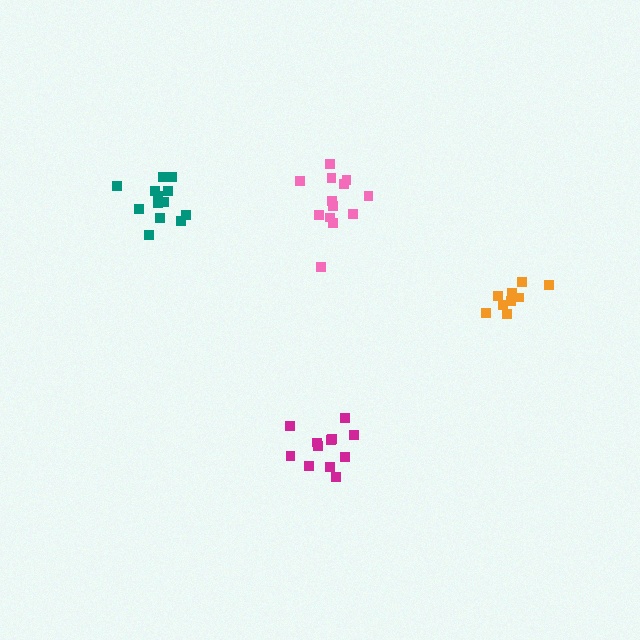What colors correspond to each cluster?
The clusters are colored: teal, magenta, pink, orange.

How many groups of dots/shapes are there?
There are 4 groups.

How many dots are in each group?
Group 1: 13 dots, Group 2: 12 dots, Group 3: 13 dots, Group 4: 9 dots (47 total).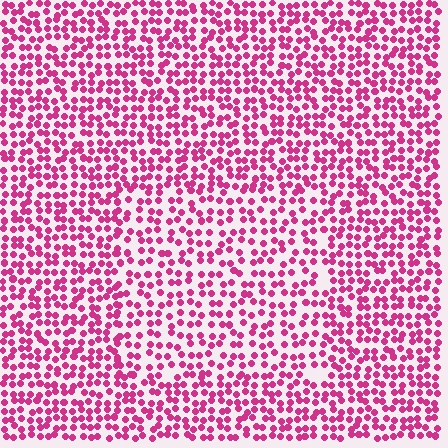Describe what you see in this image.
The image contains small magenta elements arranged at two different densities. A rectangle-shaped region is visible where the elements are less densely packed than the surrounding area.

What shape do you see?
I see a rectangle.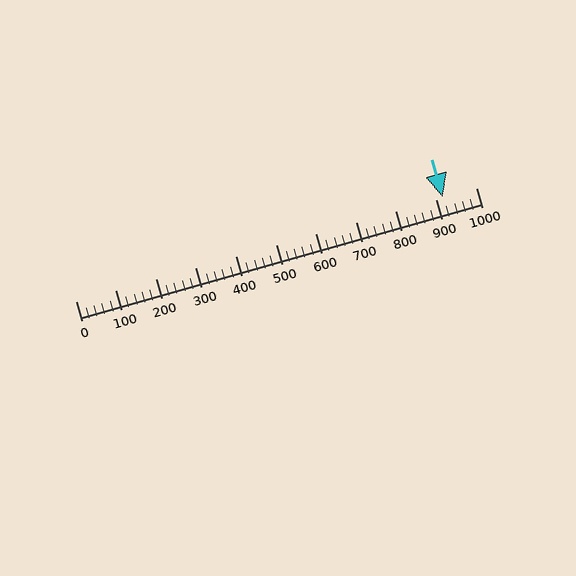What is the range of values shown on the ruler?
The ruler shows values from 0 to 1000.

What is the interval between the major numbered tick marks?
The major tick marks are spaced 100 units apart.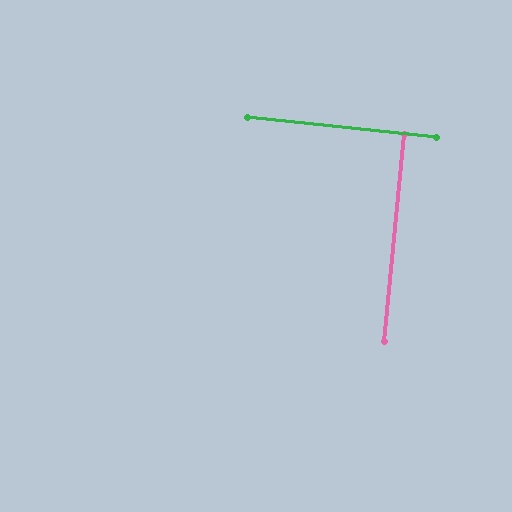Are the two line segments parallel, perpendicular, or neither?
Perpendicular — they meet at approximately 89°.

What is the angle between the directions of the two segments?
Approximately 89 degrees.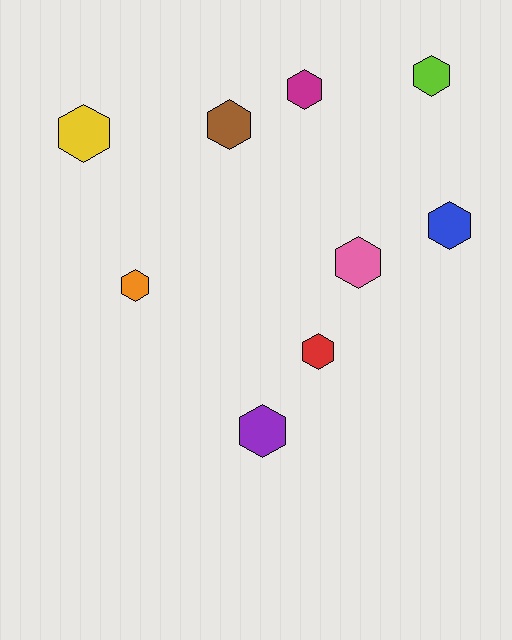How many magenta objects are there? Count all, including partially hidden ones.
There is 1 magenta object.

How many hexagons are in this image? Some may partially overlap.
There are 9 hexagons.